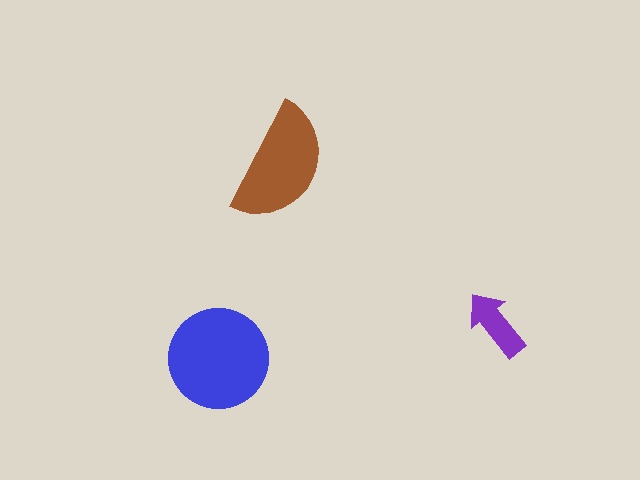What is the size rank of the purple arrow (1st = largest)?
3rd.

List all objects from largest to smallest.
The blue circle, the brown semicircle, the purple arrow.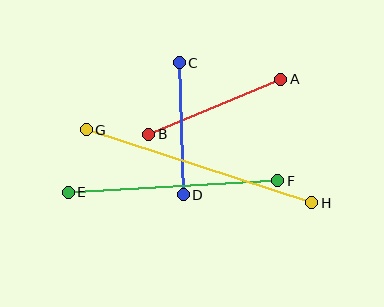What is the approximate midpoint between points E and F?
The midpoint is at approximately (173, 187) pixels.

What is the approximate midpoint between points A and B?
The midpoint is at approximately (215, 107) pixels.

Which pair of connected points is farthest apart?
Points G and H are farthest apart.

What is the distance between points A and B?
The distance is approximately 143 pixels.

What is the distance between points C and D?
The distance is approximately 132 pixels.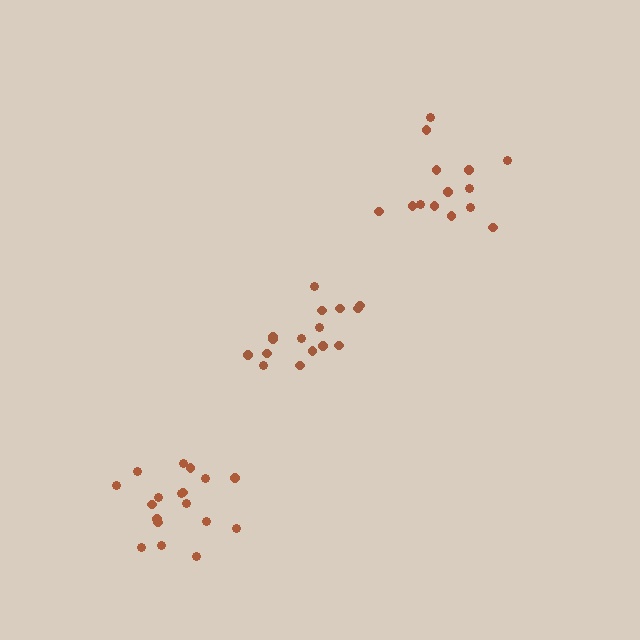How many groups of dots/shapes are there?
There are 3 groups.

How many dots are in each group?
Group 1: 16 dots, Group 2: 18 dots, Group 3: 14 dots (48 total).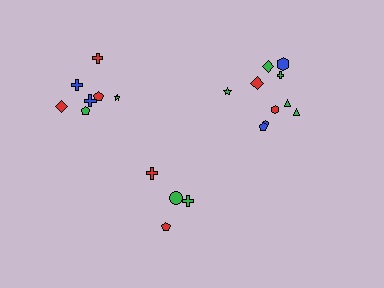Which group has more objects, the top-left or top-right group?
The top-right group.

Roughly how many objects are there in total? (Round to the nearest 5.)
Roughly 20 objects in total.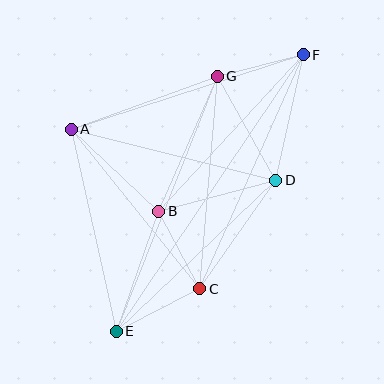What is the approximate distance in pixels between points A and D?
The distance between A and D is approximately 211 pixels.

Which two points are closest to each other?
Points B and C are closest to each other.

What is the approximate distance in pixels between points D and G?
The distance between D and G is approximately 119 pixels.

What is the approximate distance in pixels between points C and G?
The distance between C and G is approximately 213 pixels.